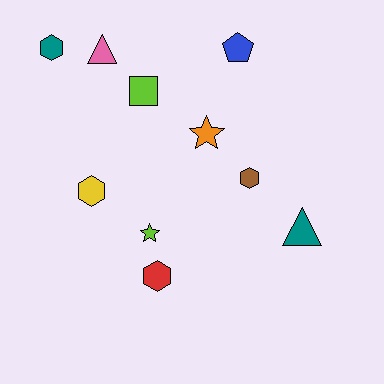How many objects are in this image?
There are 10 objects.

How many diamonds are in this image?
There are no diamonds.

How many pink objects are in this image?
There is 1 pink object.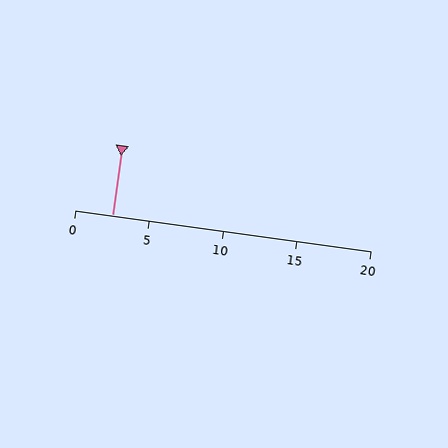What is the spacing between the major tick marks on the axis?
The major ticks are spaced 5 apart.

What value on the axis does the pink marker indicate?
The marker indicates approximately 2.5.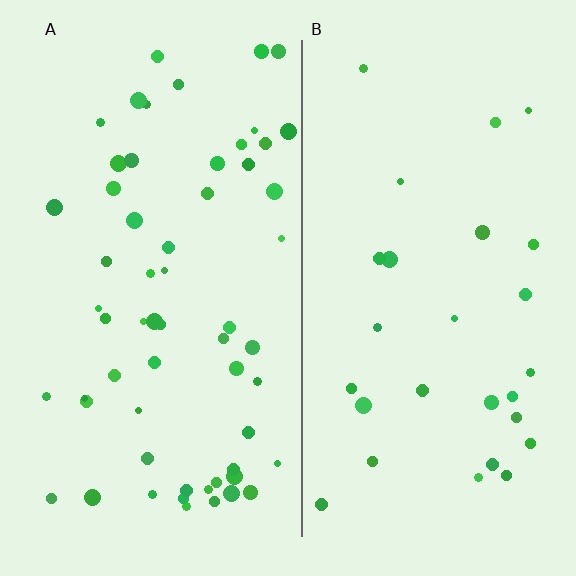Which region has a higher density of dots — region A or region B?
A (the left).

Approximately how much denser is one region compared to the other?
Approximately 2.1× — region A over region B.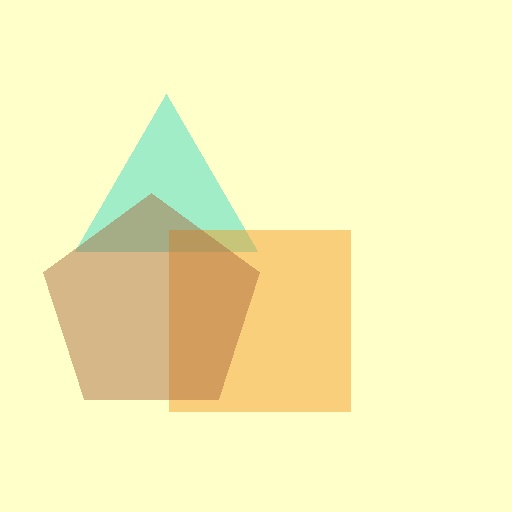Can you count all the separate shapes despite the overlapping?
Yes, there are 3 separate shapes.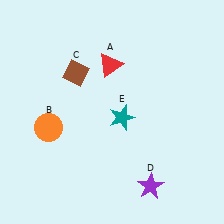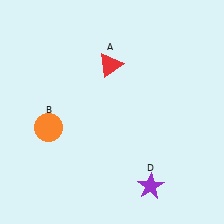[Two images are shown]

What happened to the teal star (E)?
The teal star (E) was removed in Image 2. It was in the bottom-right area of Image 1.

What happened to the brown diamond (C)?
The brown diamond (C) was removed in Image 2. It was in the top-left area of Image 1.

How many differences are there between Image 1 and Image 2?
There are 2 differences between the two images.